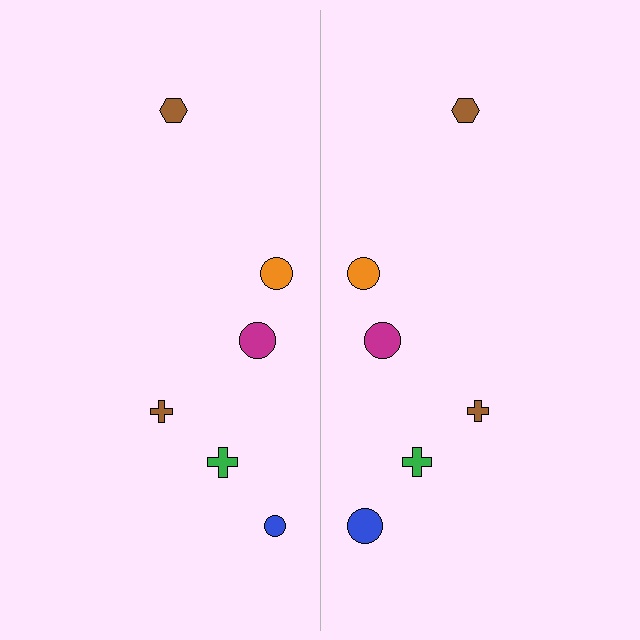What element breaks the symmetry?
The blue circle on the right side has a different size than its mirror counterpart.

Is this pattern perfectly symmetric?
No, the pattern is not perfectly symmetric. The blue circle on the right side has a different size than its mirror counterpart.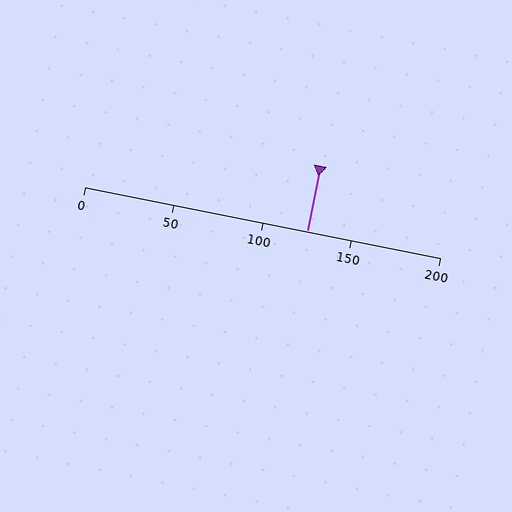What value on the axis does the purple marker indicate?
The marker indicates approximately 125.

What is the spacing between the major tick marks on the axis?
The major ticks are spaced 50 apart.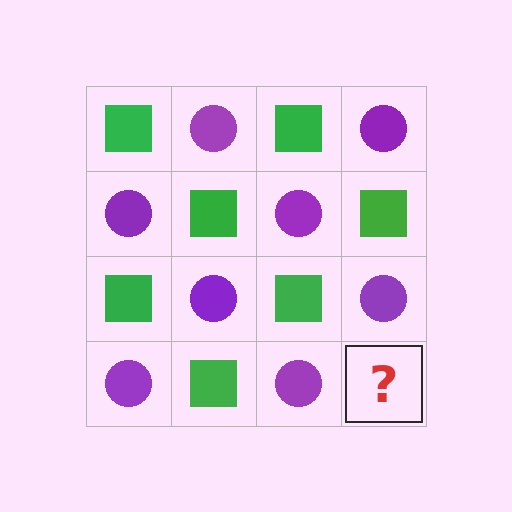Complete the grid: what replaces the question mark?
The question mark should be replaced with a green square.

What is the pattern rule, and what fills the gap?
The rule is that it alternates green square and purple circle in a checkerboard pattern. The gap should be filled with a green square.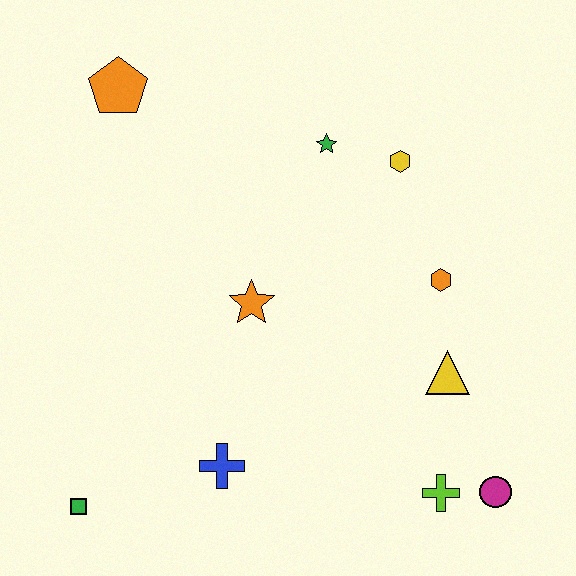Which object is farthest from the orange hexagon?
The green square is farthest from the orange hexagon.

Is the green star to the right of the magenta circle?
No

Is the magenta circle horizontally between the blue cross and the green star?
No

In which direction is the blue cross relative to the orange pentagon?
The blue cross is below the orange pentagon.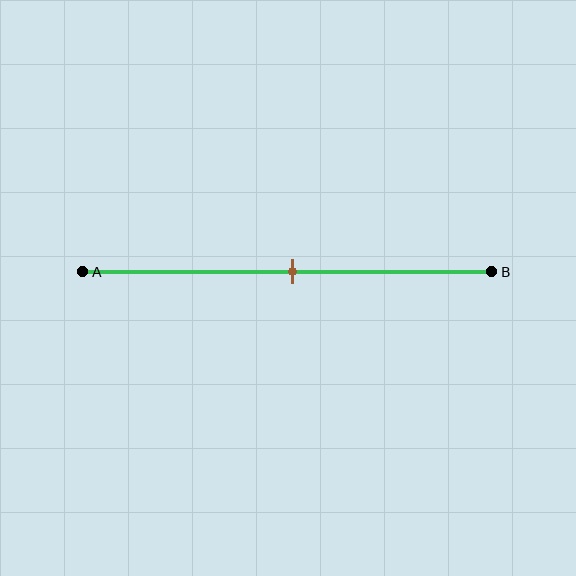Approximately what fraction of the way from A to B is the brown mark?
The brown mark is approximately 50% of the way from A to B.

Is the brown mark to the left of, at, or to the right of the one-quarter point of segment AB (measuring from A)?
The brown mark is to the right of the one-quarter point of segment AB.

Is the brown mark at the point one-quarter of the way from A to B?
No, the mark is at about 50% from A, not at the 25% one-quarter point.